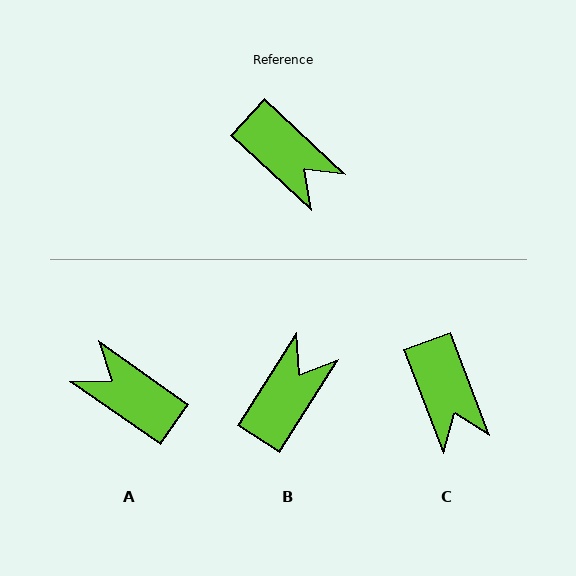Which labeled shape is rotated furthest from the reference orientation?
A, about 172 degrees away.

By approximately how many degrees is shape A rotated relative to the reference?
Approximately 172 degrees clockwise.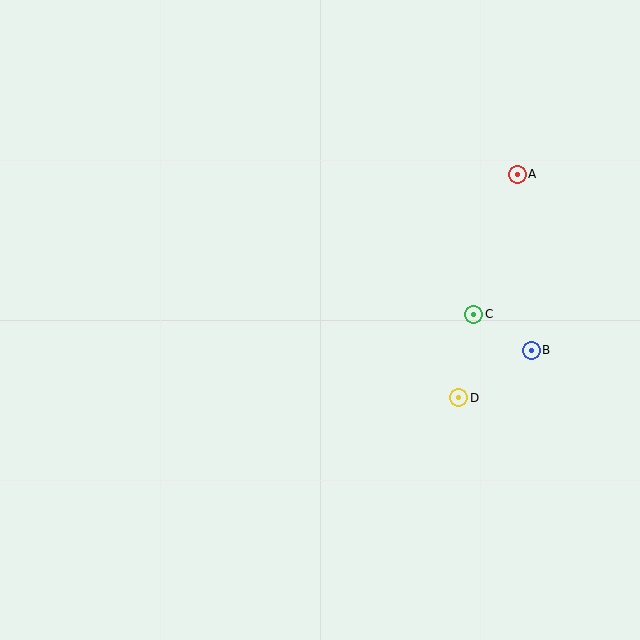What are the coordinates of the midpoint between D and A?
The midpoint between D and A is at (488, 286).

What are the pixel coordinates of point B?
Point B is at (531, 351).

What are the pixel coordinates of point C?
Point C is at (474, 314).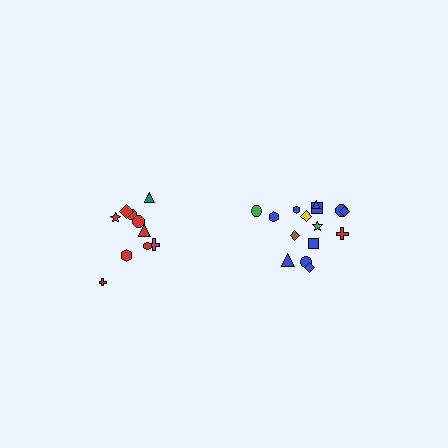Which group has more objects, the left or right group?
The right group.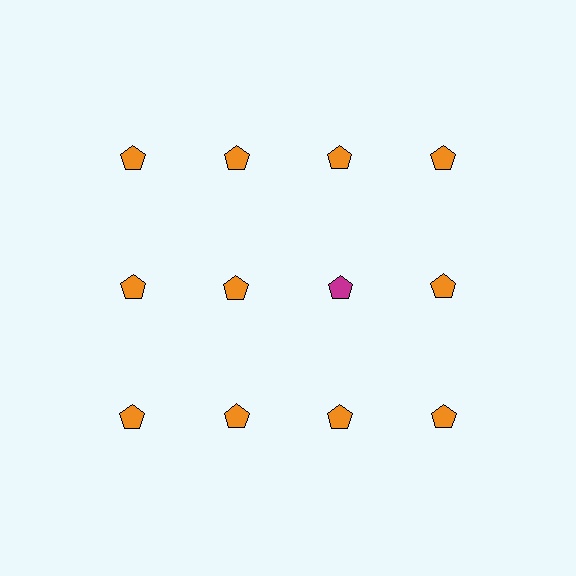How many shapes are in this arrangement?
There are 12 shapes arranged in a grid pattern.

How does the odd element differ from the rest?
It has a different color: magenta instead of orange.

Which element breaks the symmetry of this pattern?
The magenta pentagon in the second row, center column breaks the symmetry. All other shapes are orange pentagons.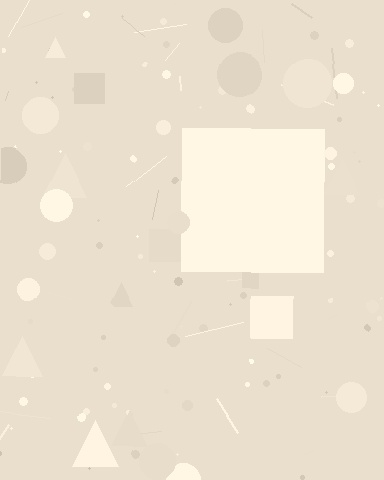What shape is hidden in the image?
A square is hidden in the image.